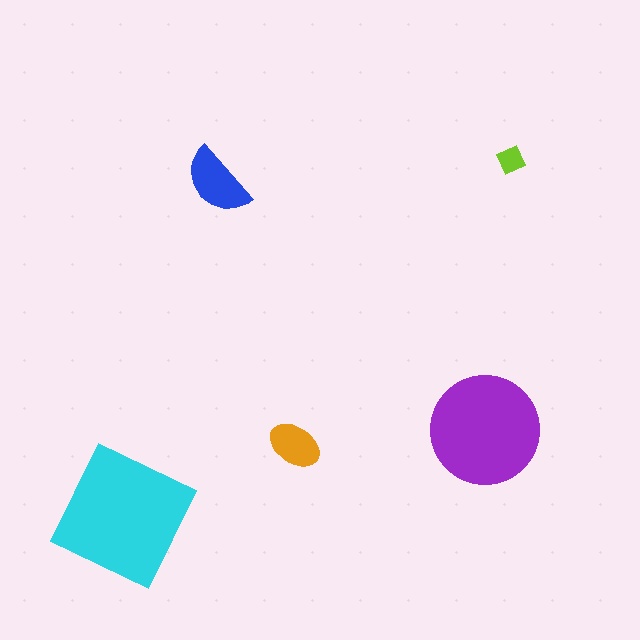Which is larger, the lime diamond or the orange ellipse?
The orange ellipse.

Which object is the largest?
The cyan square.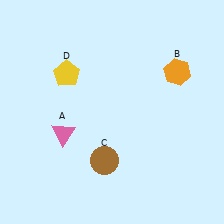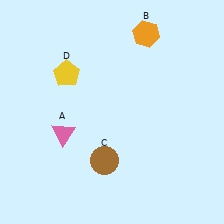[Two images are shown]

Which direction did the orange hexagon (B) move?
The orange hexagon (B) moved up.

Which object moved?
The orange hexagon (B) moved up.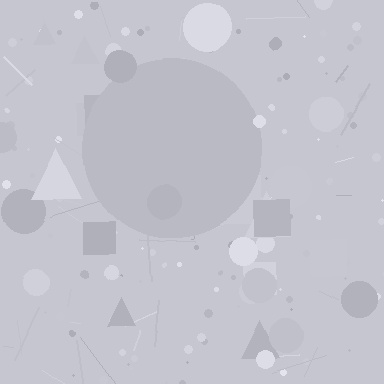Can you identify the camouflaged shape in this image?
The camouflaged shape is a circle.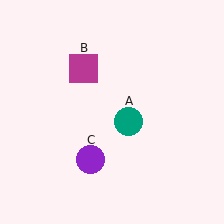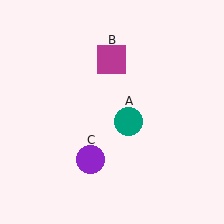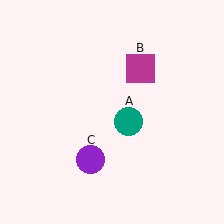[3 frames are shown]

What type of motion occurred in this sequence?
The magenta square (object B) rotated clockwise around the center of the scene.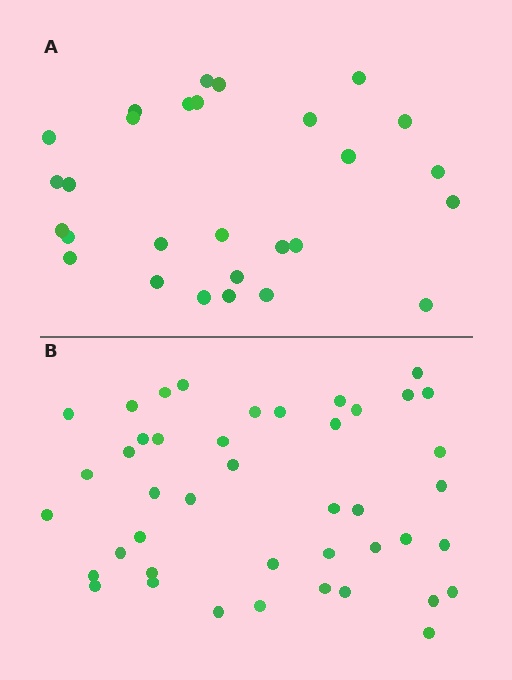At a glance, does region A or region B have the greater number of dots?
Region B (the bottom region) has more dots.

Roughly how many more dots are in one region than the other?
Region B has approximately 15 more dots than region A.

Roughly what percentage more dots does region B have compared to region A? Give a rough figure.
About 55% more.